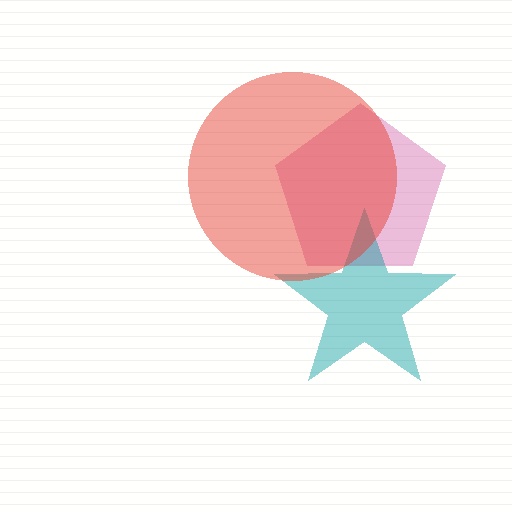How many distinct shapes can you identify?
There are 3 distinct shapes: a pink pentagon, a teal star, a red circle.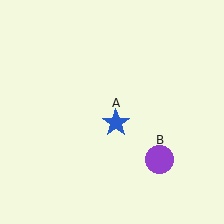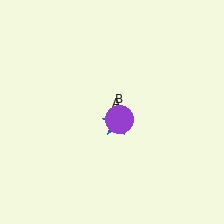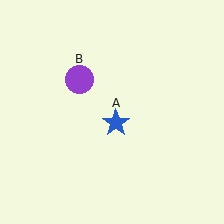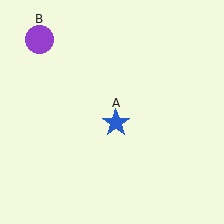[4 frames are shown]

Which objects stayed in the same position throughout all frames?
Blue star (object A) remained stationary.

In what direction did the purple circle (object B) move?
The purple circle (object B) moved up and to the left.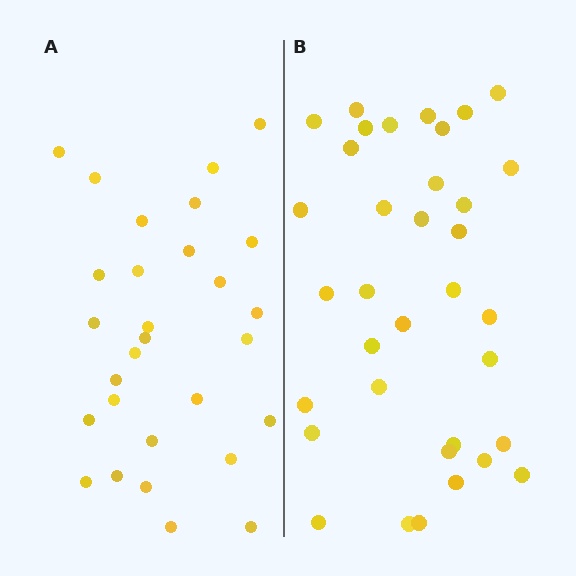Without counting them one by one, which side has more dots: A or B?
Region B (the right region) has more dots.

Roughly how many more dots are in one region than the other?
Region B has about 6 more dots than region A.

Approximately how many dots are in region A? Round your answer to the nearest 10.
About 30 dots. (The exact count is 29, which rounds to 30.)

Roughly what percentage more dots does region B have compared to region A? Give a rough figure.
About 20% more.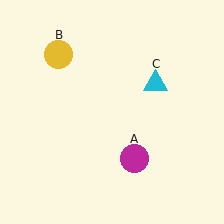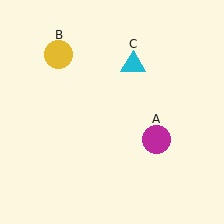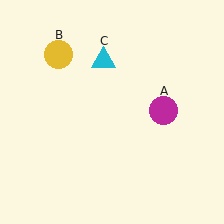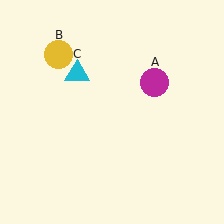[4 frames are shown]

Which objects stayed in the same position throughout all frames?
Yellow circle (object B) remained stationary.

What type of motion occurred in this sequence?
The magenta circle (object A), cyan triangle (object C) rotated counterclockwise around the center of the scene.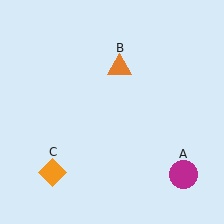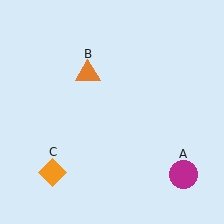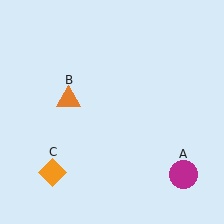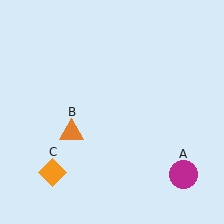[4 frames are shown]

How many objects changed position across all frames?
1 object changed position: orange triangle (object B).